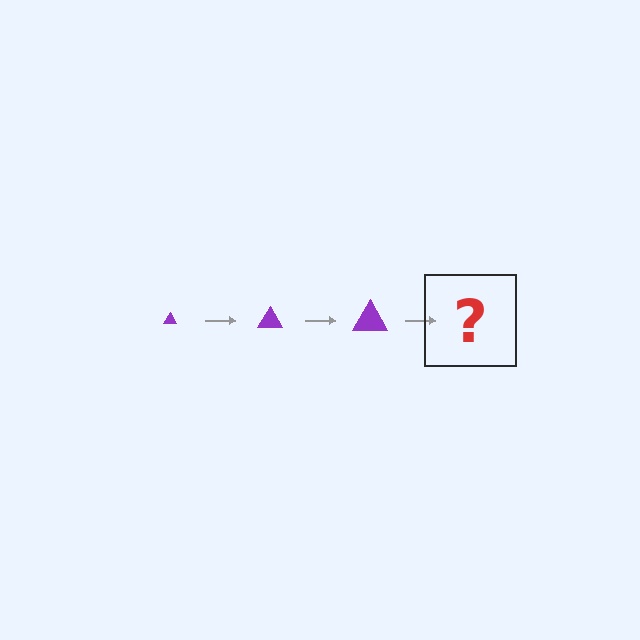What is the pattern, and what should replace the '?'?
The pattern is that the triangle gets progressively larger each step. The '?' should be a purple triangle, larger than the previous one.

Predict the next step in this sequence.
The next step is a purple triangle, larger than the previous one.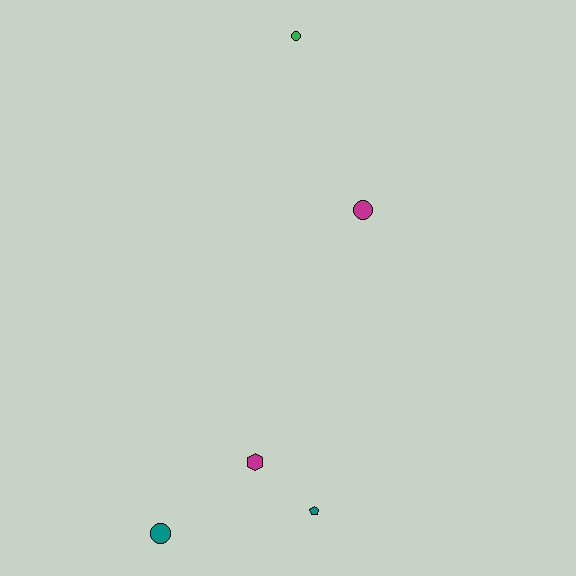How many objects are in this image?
There are 5 objects.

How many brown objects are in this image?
There are no brown objects.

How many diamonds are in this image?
There are no diamonds.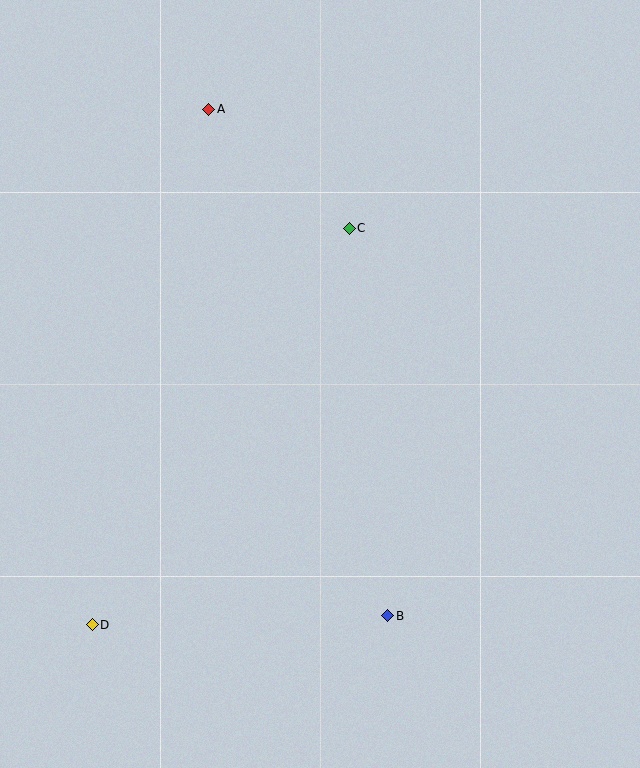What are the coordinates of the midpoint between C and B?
The midpoint between C and B is at (369, 422).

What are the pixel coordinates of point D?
Point D is at (92, 625).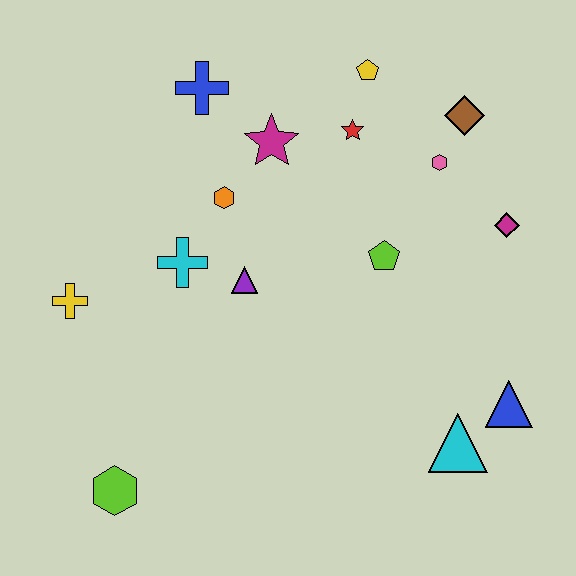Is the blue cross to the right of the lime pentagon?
No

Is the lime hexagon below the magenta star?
Yes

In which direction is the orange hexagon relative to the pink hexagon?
The orange hexagon is to the left of the pink hexagon.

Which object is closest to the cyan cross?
The purple triangle is closest to the cyan cross.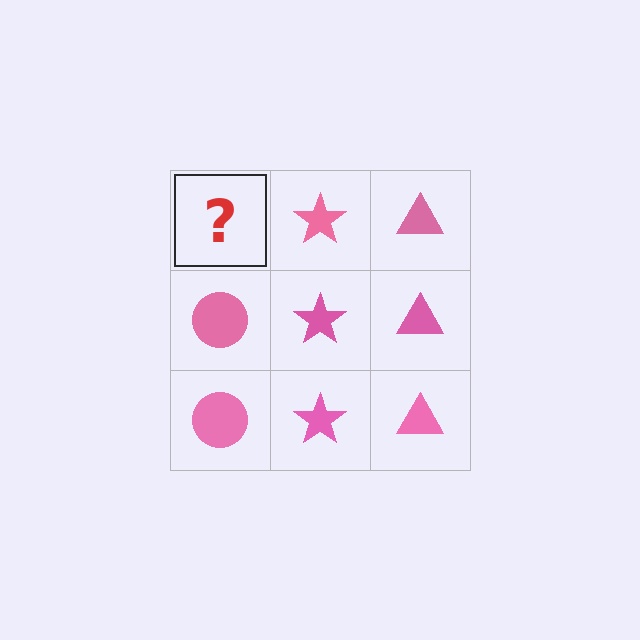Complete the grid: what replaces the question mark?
The question mark should be replaced with a pink circle.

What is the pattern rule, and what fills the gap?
The rule is that each column has a consistent shape. The gap should be filled with a pink circle.